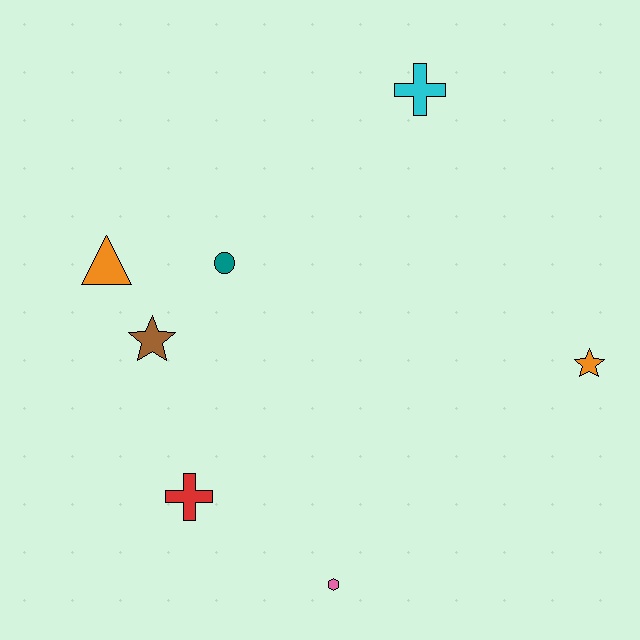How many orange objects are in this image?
There are 2 orange objects.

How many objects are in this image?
There are 7 objects.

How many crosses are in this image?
There are 2 crosses.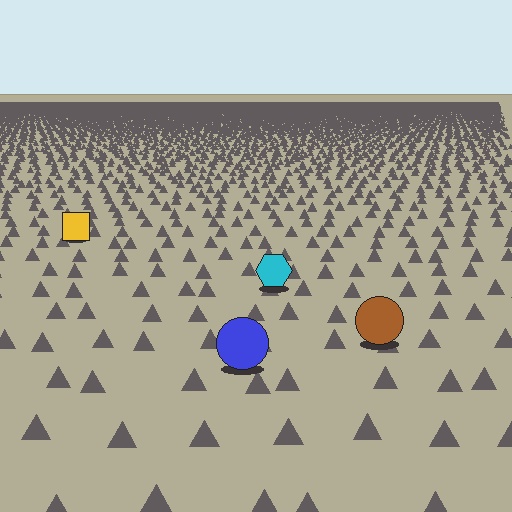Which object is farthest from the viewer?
The yellow square is farthest from the viewer. It appears smaller and the ground texture around it is denser.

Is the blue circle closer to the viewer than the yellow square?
Yes. The blue circle is closer — you can tell from the texture gradient: the ground texture is coarser near it.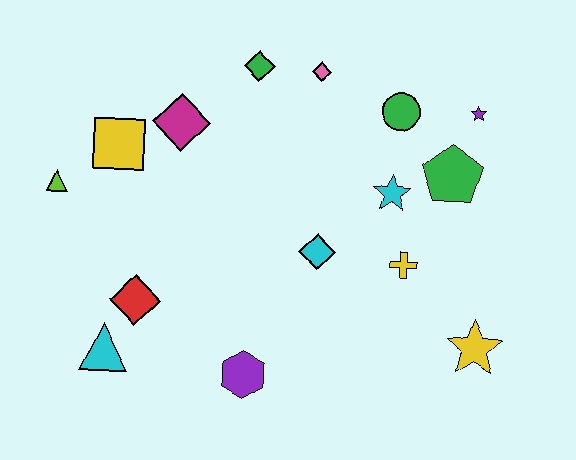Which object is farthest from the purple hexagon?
The purple star is farthest from the purple hexagon.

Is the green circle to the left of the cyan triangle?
No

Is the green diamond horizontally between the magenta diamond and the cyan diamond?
Yes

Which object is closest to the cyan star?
The green pentagon is closest to the cyan star.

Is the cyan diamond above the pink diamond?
No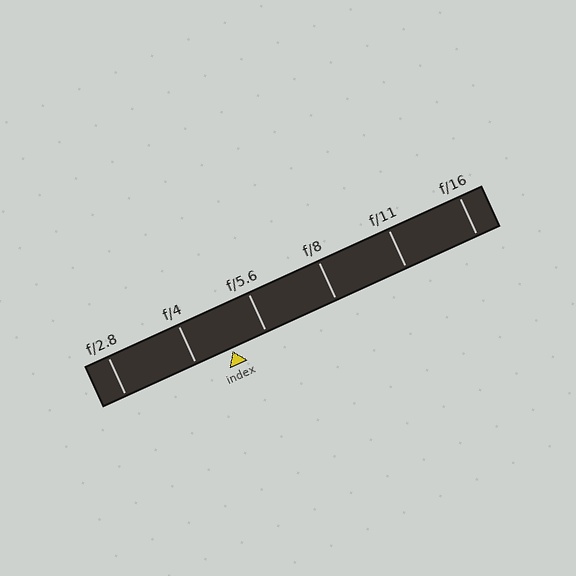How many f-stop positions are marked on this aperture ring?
There are 6 f-stop positions marked.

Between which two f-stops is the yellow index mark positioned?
The index mark is between f/4 and f/5.6.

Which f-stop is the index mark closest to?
The index mark is closest to f/5.6.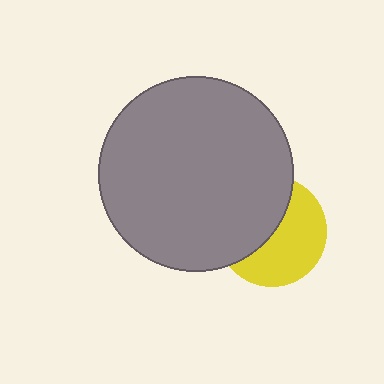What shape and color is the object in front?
The object in front is a gray circle.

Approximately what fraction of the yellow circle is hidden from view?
Roughly 47% of the yellow circle is hidden behind the gray circle.